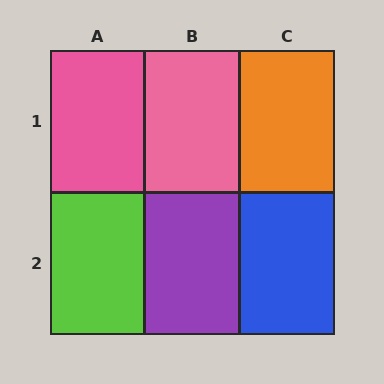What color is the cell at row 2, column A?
Lime.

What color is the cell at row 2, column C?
Blue.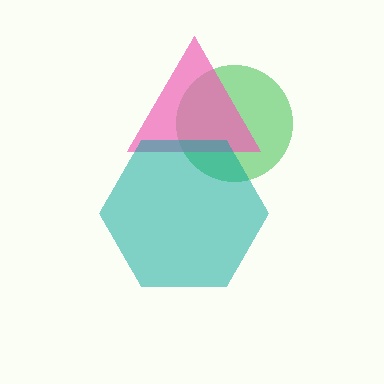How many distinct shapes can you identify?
There are 3 distinct shapes: a green circle, a pink triangle, a teal hexagon.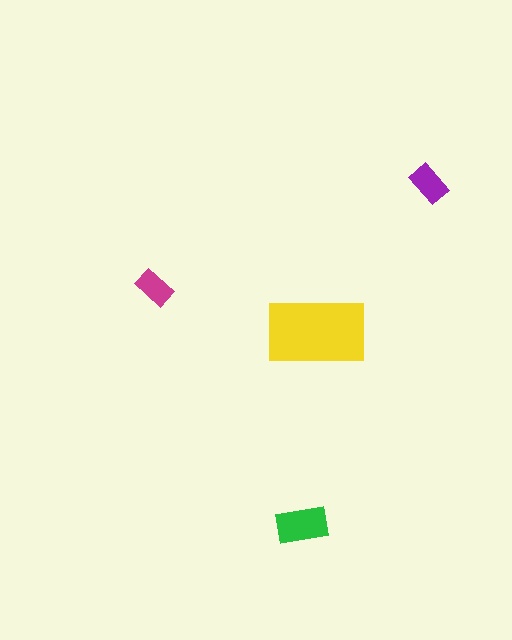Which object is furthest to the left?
The magenta rectangle is leftmost.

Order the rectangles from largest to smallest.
the yellow one, the green one, the purple one, the magenta one.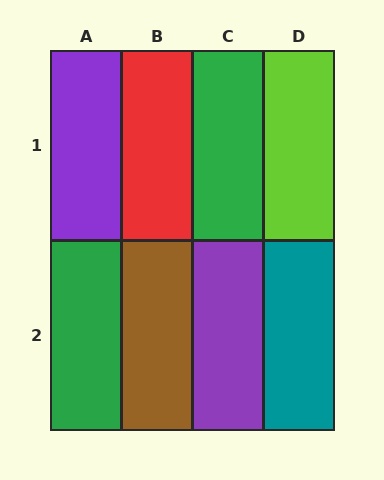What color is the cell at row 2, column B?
Brown.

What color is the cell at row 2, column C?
Purple.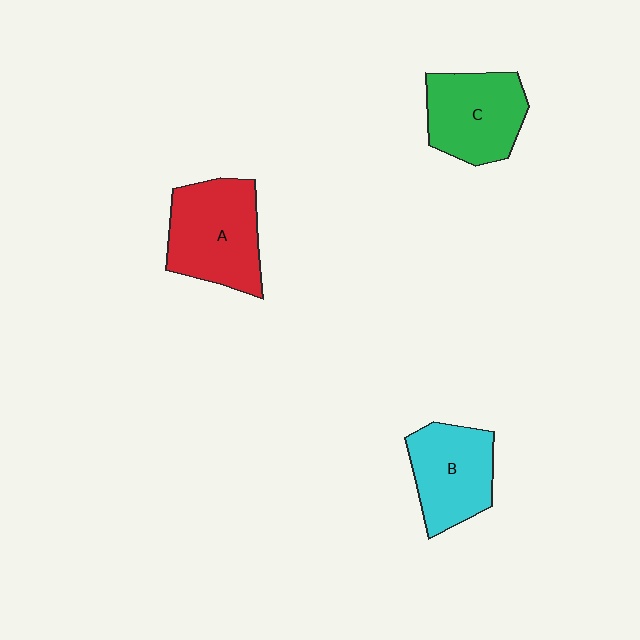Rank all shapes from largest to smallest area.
From largest to smallest: A (red), C (green), B (cyan).